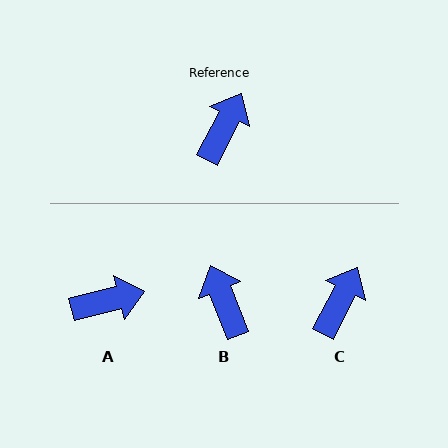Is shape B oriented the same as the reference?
No, it is off by about 49 degrees.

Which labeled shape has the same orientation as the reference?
C.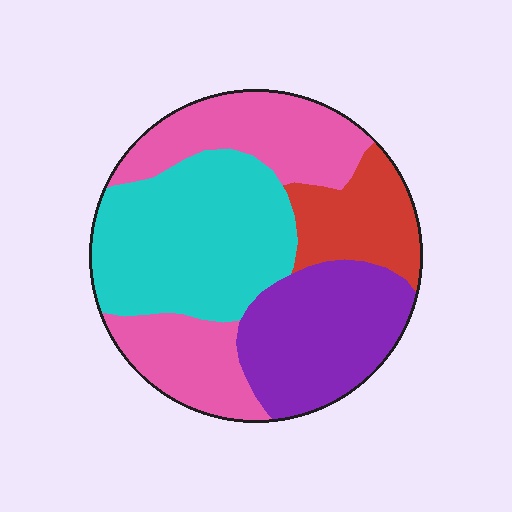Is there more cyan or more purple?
Cyan.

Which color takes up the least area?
Red, at roughly 15%.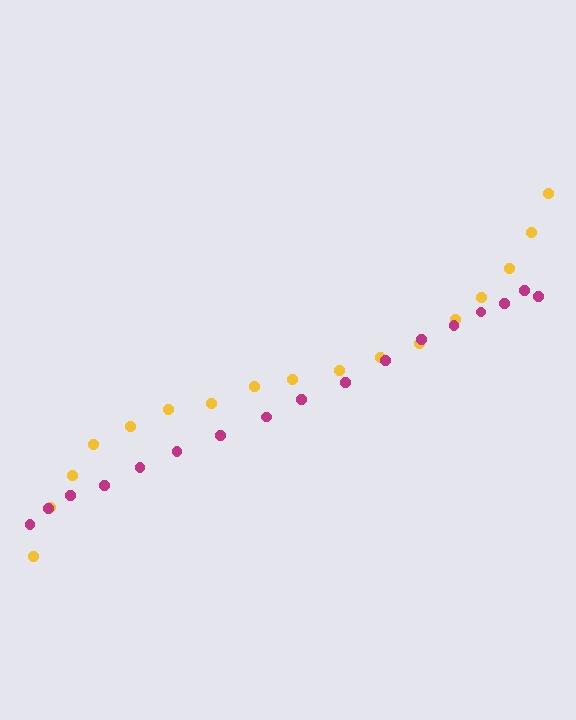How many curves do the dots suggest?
There are 2 distinct paths.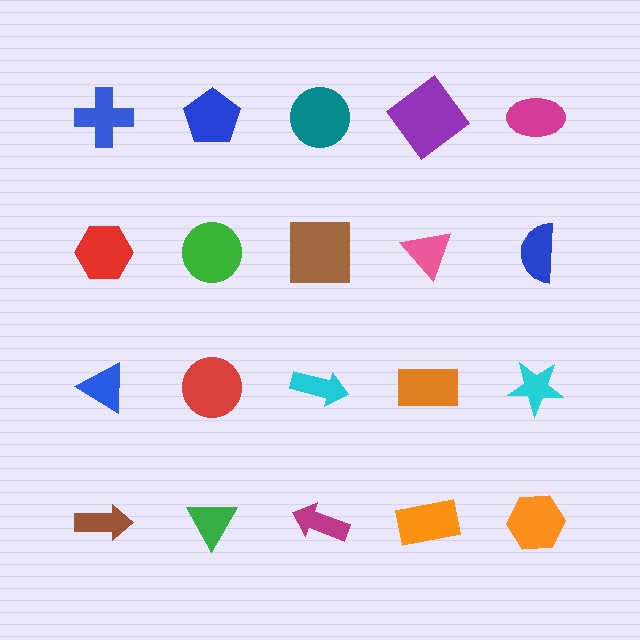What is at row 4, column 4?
An orange rectangle.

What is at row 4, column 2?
A green triangle.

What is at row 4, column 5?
An orange hexagon.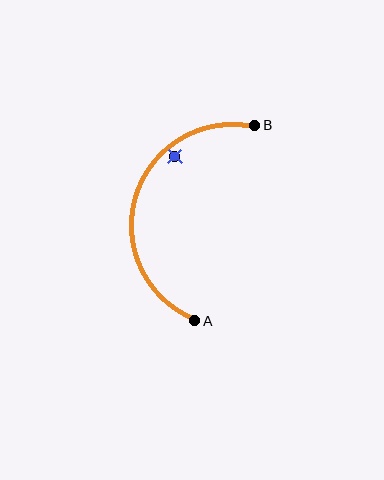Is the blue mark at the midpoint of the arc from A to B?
No — the blue mark does not lie on the arc at all. It sits slightly inside the curve.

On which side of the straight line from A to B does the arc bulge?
The arc bulges to the left of the straight line connecting A and B.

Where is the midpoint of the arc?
The arc midpoint is the point on the curve farthest from the straight line joining A and B. It sits to the left of that line.